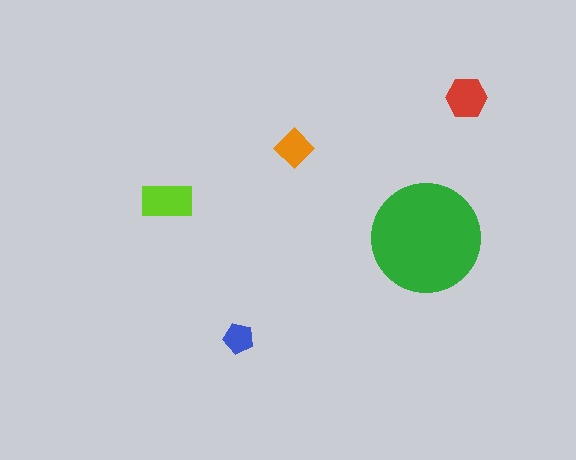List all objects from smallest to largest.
The blue pentagon, the orange diamond, the red hexagon, the lime rectangle, the green circle.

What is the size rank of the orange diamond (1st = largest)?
4th.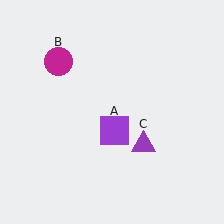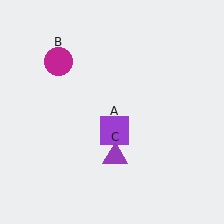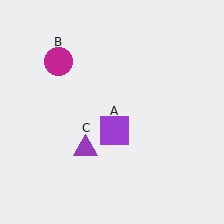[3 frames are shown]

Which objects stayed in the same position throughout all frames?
Purple square (object A) and magenta circle (object B) remained stationary.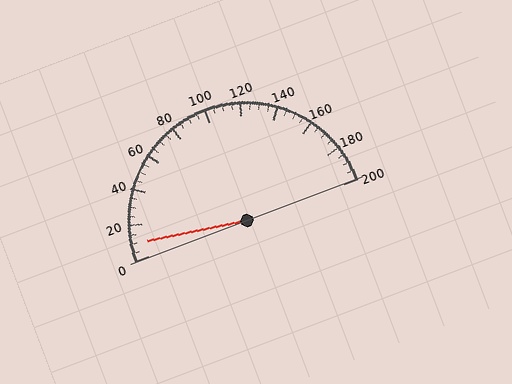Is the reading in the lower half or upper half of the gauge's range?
The reading is in the lower half of the range (0 to 200).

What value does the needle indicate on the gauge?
The needle indicates approximately 10.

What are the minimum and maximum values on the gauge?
The gauge ranges from 0 to 200.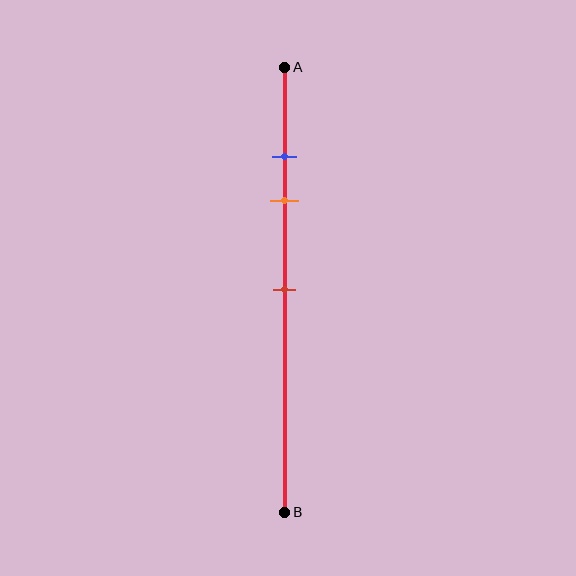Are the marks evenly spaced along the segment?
No, the marks are not evenly spaced.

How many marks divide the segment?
There are 3 marks dividing the segment.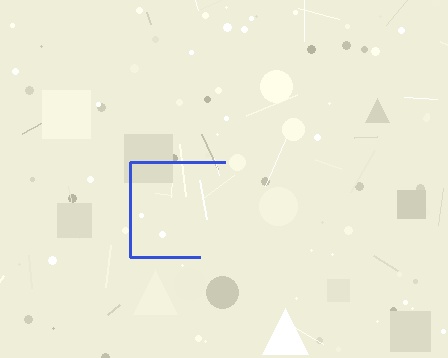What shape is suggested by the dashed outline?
The dashed outline suggests a square.